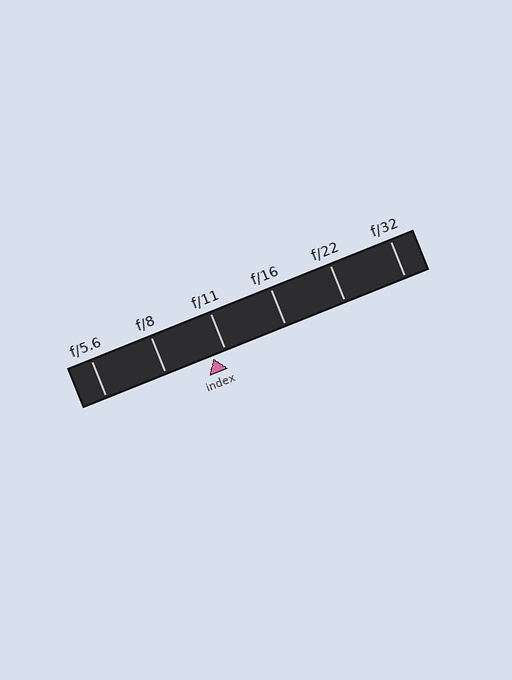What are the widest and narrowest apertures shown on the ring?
The widest aperture shown is f/5.6 and the narrowest is f/32.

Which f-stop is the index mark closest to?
The index mark is closest to f/11.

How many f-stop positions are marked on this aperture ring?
There are 6 f-stop positions marked.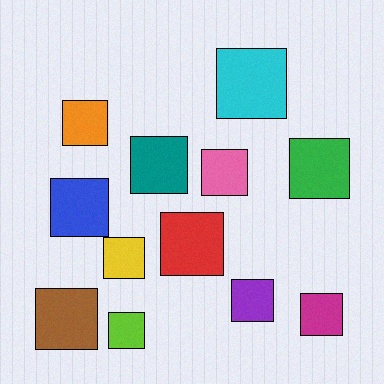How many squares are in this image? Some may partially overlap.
There are 12 squares.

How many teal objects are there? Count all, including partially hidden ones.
There is 1 teal object.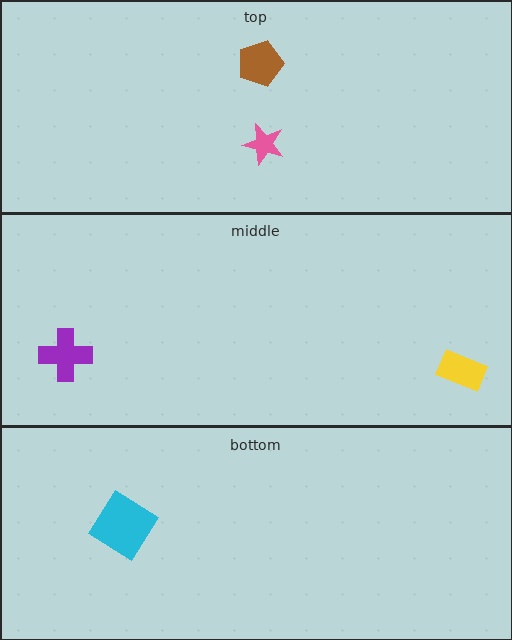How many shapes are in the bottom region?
1.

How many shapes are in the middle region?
2.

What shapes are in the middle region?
The yellow rectangle, the purple cross.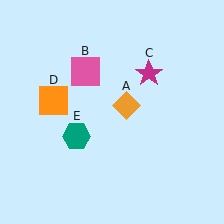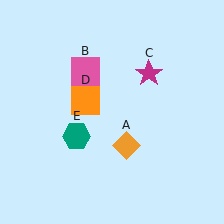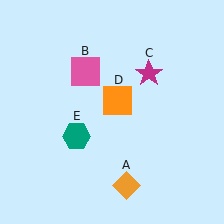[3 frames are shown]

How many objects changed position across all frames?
2 objects changed position: orange diamond (object A), orange square (object D).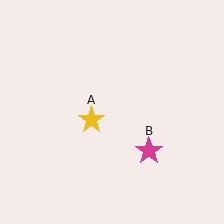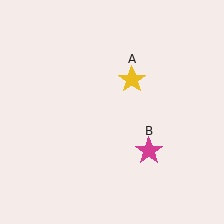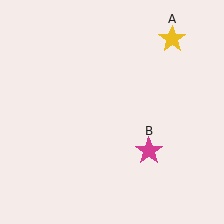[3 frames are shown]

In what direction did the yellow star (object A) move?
The yellow star (object A) moved up and to the right.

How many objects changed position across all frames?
1 object changed position: yellow star (object A).